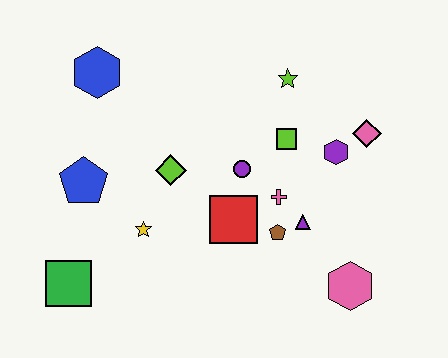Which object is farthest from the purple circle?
The green square is farthest from the purple circle.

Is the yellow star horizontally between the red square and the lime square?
No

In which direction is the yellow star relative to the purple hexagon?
The yellow star is to the left of the purple hexagon.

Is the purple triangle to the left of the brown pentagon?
No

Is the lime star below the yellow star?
No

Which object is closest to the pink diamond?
The purple hexagon is closest to the pink diamond.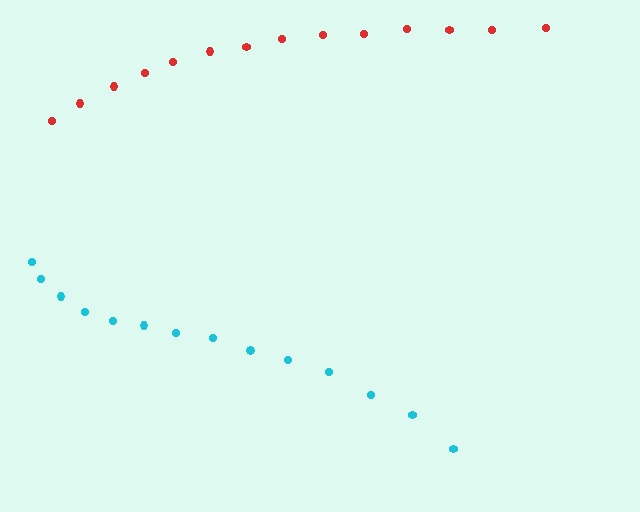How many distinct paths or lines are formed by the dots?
There are 2 distinct paths.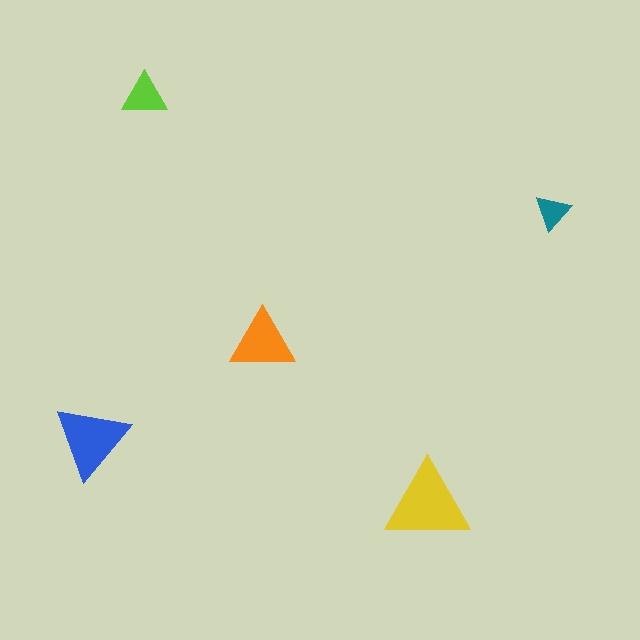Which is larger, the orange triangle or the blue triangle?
The blue one.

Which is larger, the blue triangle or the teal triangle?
The blue one.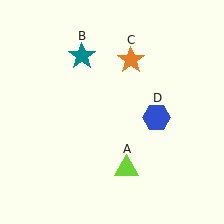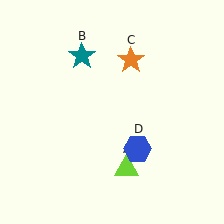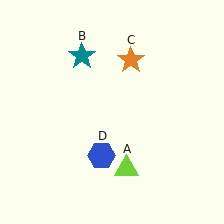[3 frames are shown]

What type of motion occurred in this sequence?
The blue hexagon (object D) rotated clockwise around the center of the scene.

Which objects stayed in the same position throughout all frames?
Lime triangle (object A) and teal star (object B) and orange star (object C) remained stationary.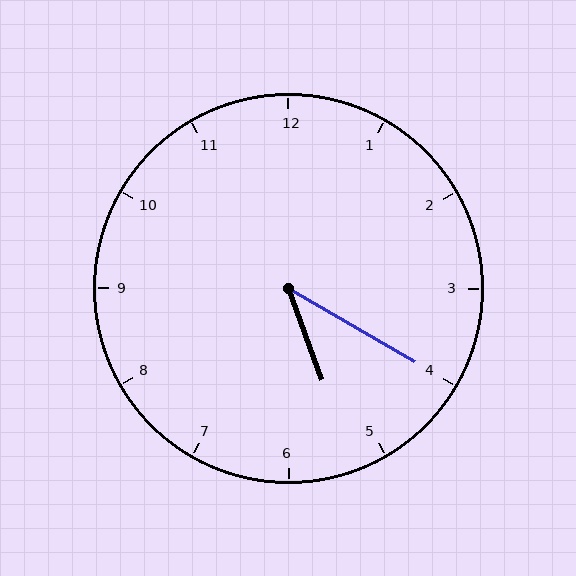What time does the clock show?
5:20.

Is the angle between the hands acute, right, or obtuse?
It is acute.